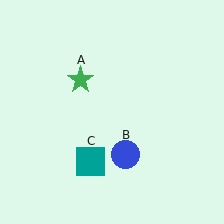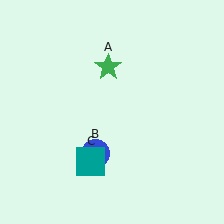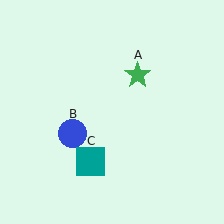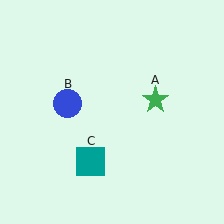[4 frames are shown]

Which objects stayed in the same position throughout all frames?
Teal square (object C) remained stationary.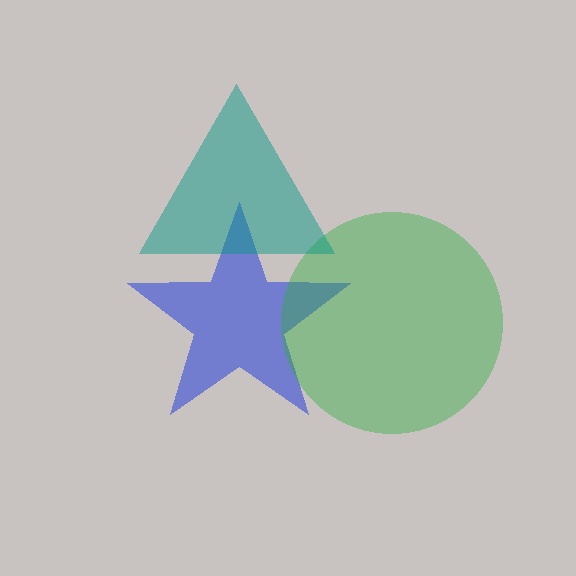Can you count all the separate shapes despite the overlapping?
Yes, there are 3 separate shapes.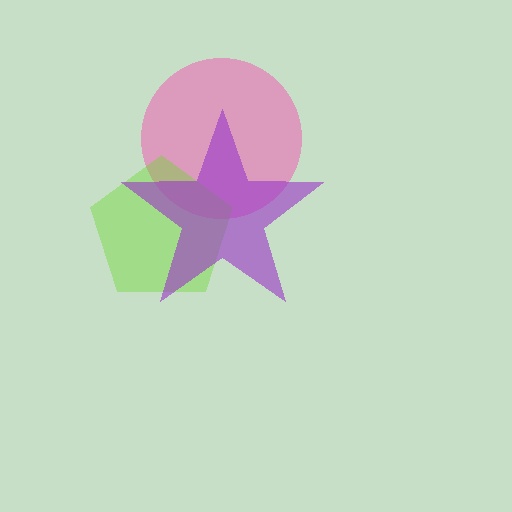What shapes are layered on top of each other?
The layered shapes are: a pink circle, a lime pentagon, a purple star.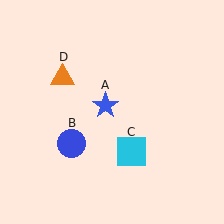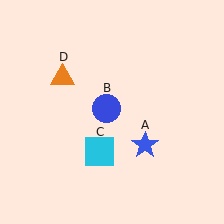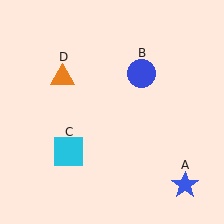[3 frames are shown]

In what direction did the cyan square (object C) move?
The cyan square (object C) moved left.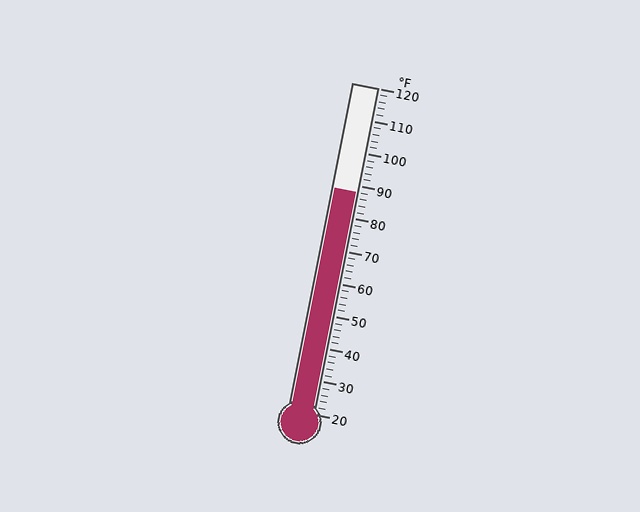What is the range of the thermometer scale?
The thermometer scale ranges from 20°F to 120°F.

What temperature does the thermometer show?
The thermometer shows approximately 88°F.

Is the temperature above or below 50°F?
The temperature is above 50°F.